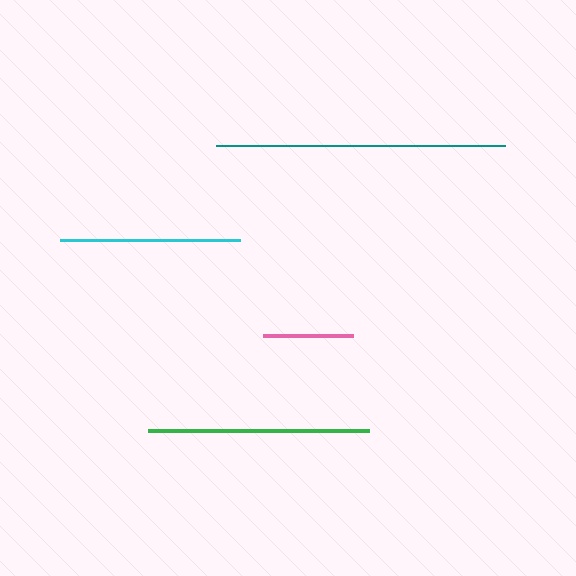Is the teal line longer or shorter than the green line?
The teal line is longer than the green line.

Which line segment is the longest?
The teal line is the longest at approximately 289 pixels.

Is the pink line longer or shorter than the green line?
The green line is longer than the pink line.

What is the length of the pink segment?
The pink segment is approximately 90 pixels long.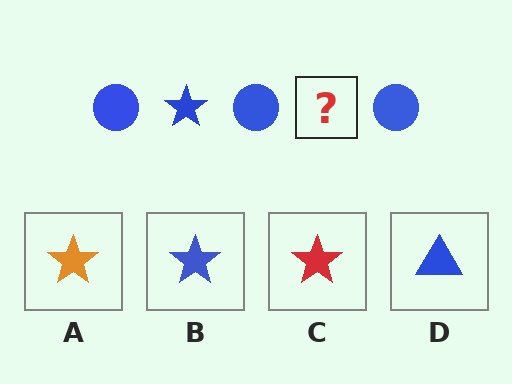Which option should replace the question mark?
Option B.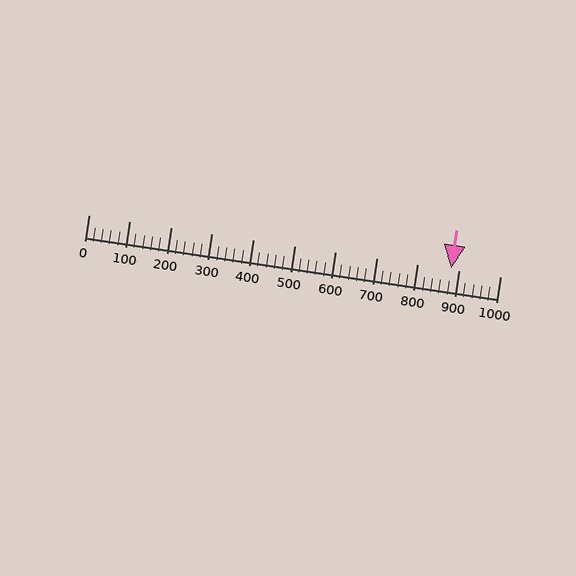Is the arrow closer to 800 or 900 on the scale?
The arrow is closer to 900.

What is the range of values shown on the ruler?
The ruler shows values from 0 to 1000.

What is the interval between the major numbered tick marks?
The major tick marks are spaced 100 units apart.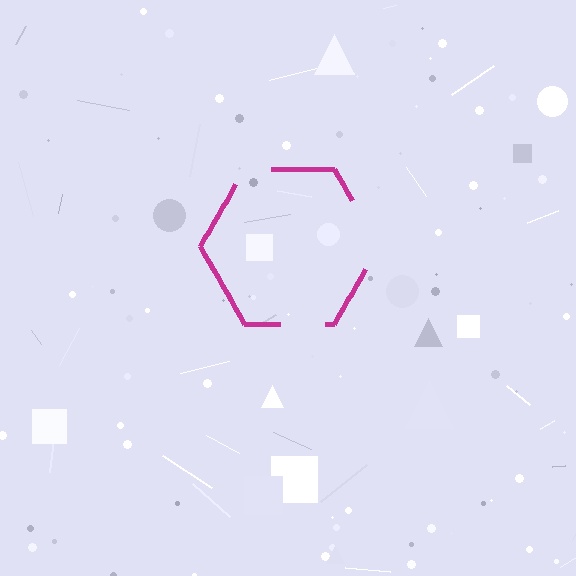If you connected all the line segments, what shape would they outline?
They would outline a hexagon.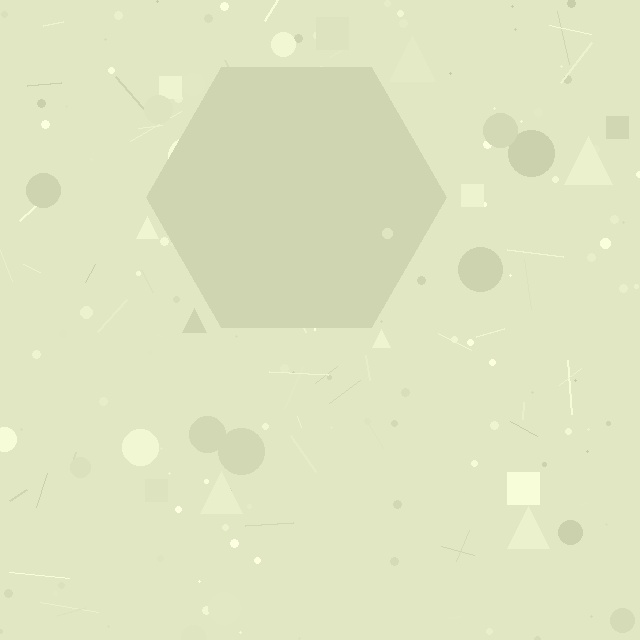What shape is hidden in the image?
A hexagon is hidden in the image.